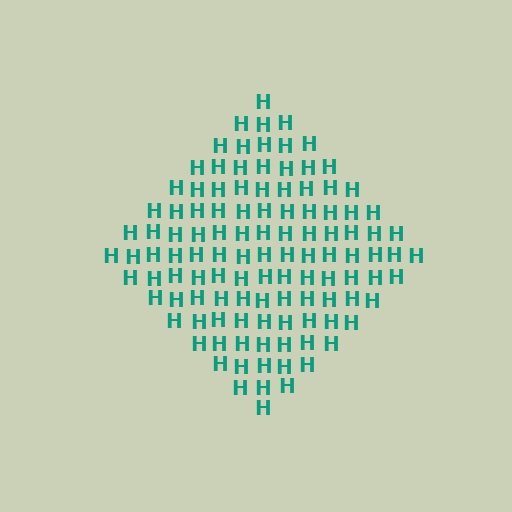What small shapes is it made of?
It is made of small letter H's.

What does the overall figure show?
The overall figure shows a diamond.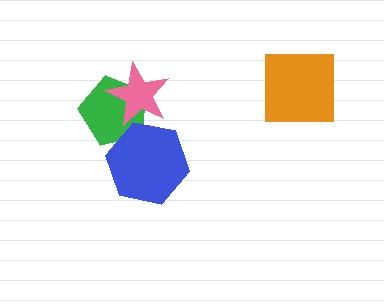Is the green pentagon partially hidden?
Yes, it is partially covered by another shape.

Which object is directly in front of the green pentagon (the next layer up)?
The pink star is directly in front of the green pentagon.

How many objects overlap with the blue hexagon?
2 objects overlap with the blue hexagon.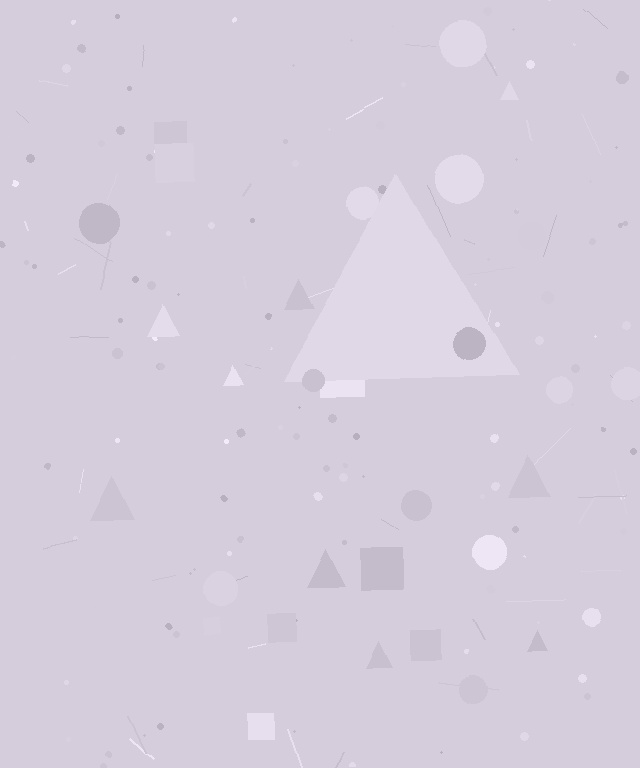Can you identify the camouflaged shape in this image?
The camouflaged shape is a triangle.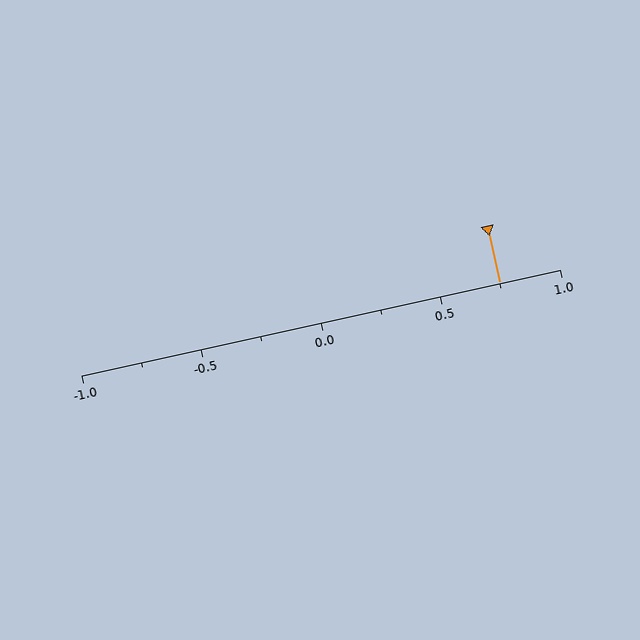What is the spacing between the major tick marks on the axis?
The major ticks are spaced 0.5 apart.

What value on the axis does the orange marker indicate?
The marker indicates approximately 0.75.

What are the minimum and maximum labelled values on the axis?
The axis runs from -1.0 to 1.0.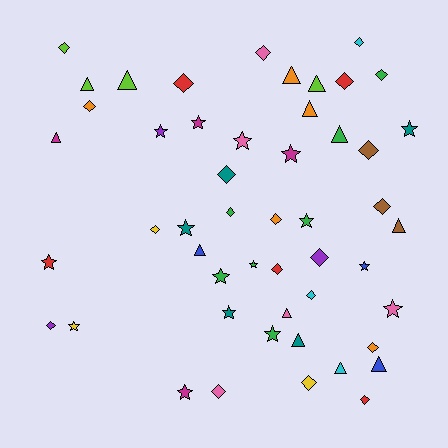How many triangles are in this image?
There are 13 triangles.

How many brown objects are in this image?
There are 3 brown objects.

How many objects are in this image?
There are 50 objects.